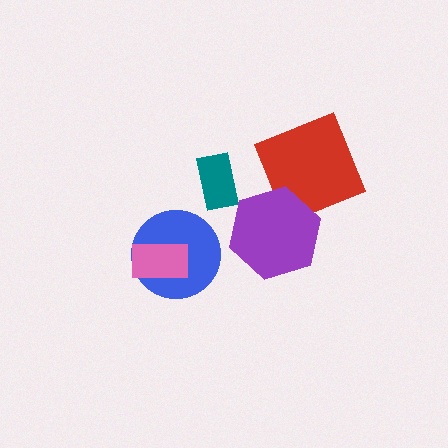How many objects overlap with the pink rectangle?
1 object overlaps with the pink rectangle.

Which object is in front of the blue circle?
The pink rectangle is in front of the blue circle.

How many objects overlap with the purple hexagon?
1 object overlaps with the purple hexagon.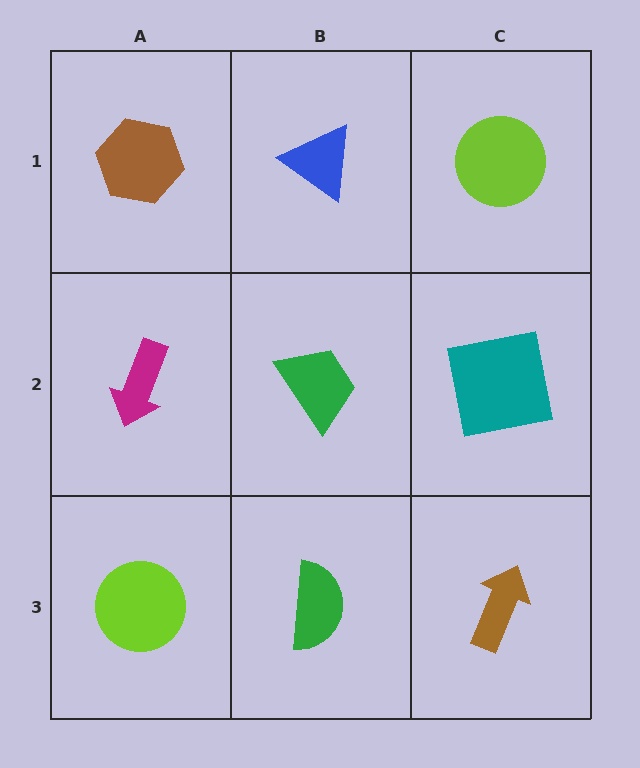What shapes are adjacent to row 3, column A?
A magenta arrow (row 2, column A), a green semicircle (row 3, column B).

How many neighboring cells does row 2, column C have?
3.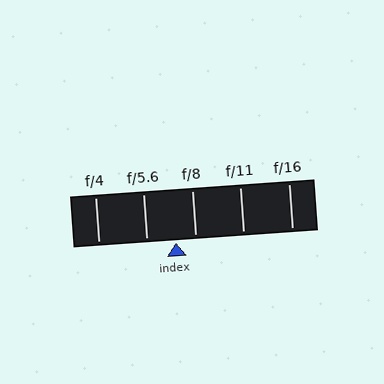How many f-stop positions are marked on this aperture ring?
There are 5 f-stop positions marked.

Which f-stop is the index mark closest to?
The index mark is closest to f/8.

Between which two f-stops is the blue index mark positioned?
The index mark is between f/5.6 and f/8.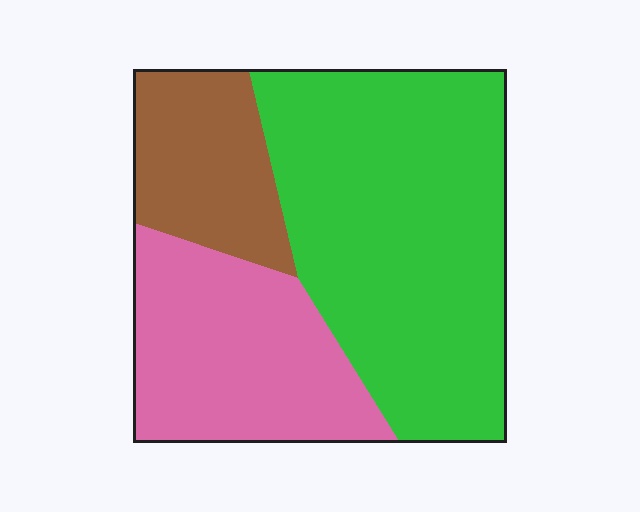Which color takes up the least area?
Brown, at roughly 20%.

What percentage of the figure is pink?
Pink covers roughly 30% of the figure.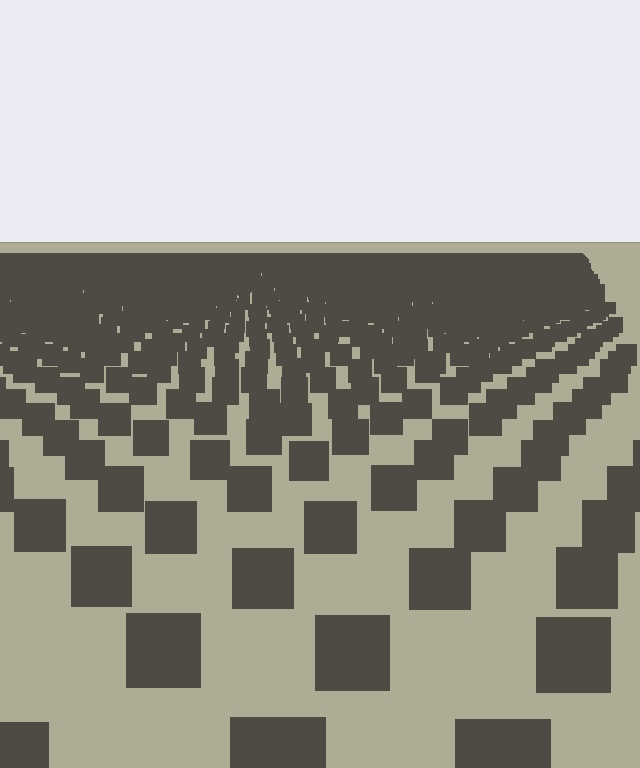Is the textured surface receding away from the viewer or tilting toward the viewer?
The surface is receding away from the viewer. Texture elements get smaller and denser toward the top.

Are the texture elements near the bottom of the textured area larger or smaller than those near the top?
Larger. Near the bottom, elements are closer to the viewer and appear at a bigger on-screen size.